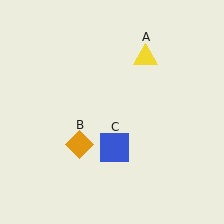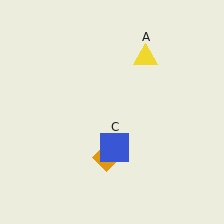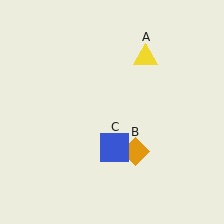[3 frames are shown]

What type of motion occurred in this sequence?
The orange diamond (object B) rotated counterclockwise around the center of the scene.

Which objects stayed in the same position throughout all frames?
Yellow triangle (object A) and blue square (object C) remained stationary.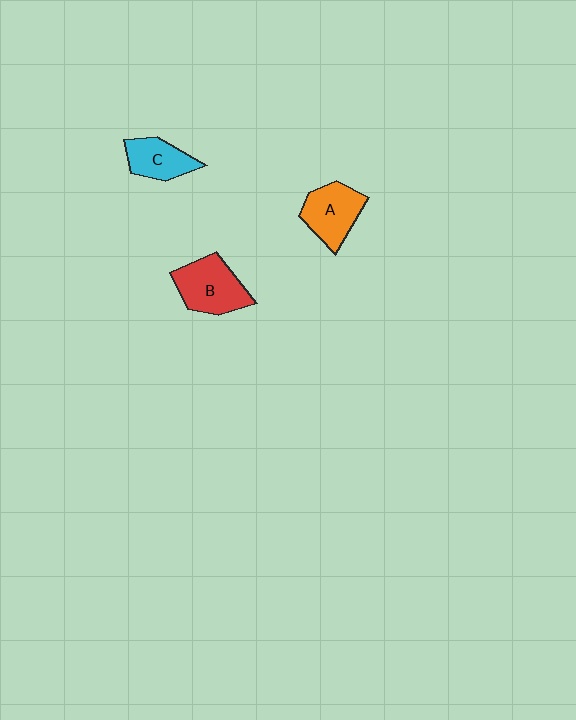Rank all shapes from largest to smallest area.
From largest to smallest: B (red), A (orange), C (cyan).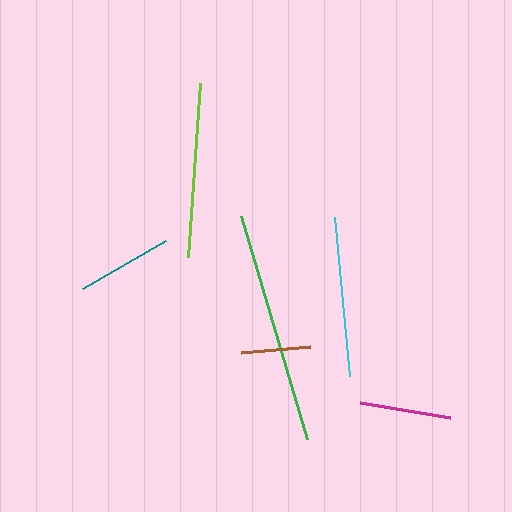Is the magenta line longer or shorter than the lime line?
The lime line is longer than the magenta line.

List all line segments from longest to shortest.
From longest to shortest: green, lime, cyan, teal, magenta, brown.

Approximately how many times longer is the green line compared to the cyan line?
The green line is approximately 1.5 times the length of the cyan line.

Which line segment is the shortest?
The brown line is the shortest at approximately 69 pixels.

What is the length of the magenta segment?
The magenta segment is approximately 91 pixels long.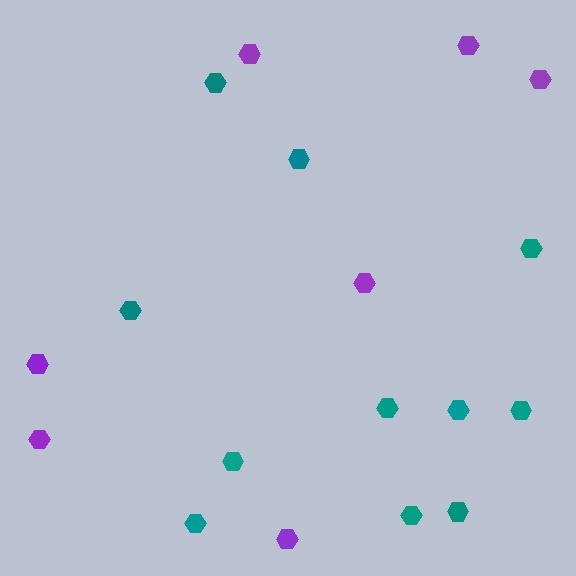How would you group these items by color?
There are 2 groups: one group of teal hexagons (11) and one group of purple hexagons (7).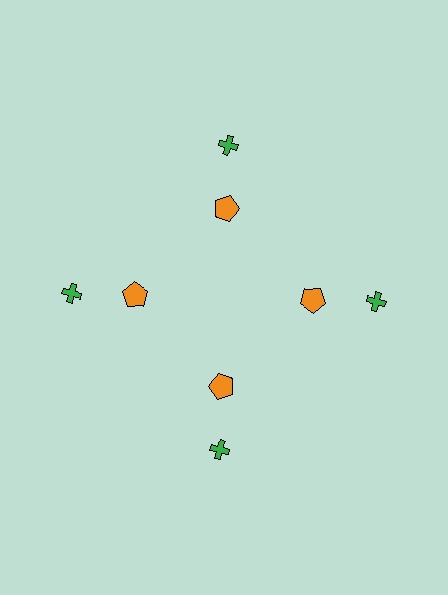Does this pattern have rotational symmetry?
Yes, this pattern has 4-fold rotational symmetry. It looks the same after rotating 90 degrees around the center.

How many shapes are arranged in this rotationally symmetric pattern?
There are 8 shapes, arranged in 4 groups of 2.